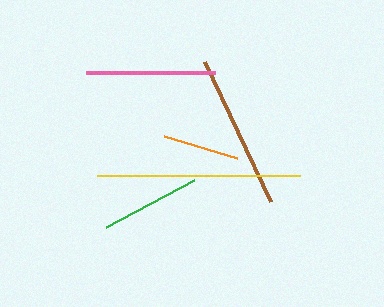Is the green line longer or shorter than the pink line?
The pink line is longer than the green line.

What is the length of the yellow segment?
The yellow segment is approximately 203 pixels long.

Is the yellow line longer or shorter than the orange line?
The yellow line is longer than the orange line.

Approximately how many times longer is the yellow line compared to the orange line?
The yellow line is approximately 2.7 times the length of the orange line.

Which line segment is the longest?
The yellow line is the longest at approximately 203 pixels.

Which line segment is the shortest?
The orange line is the shortest at approximately 76 pixels.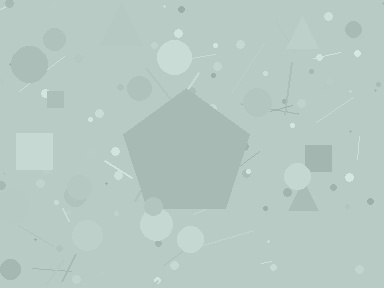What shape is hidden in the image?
A pentagon is hidden in the image.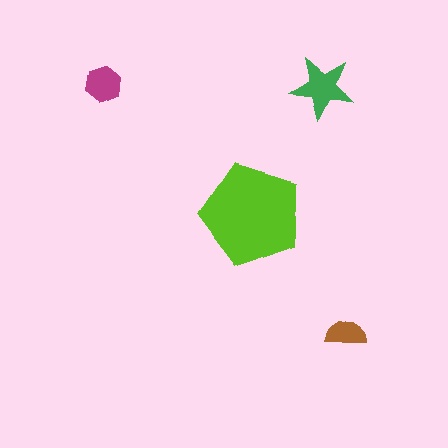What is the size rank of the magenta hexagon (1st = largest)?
3rd.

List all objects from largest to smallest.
The lime pentagon, the green star, the magenta hexagon, the brown semicircle.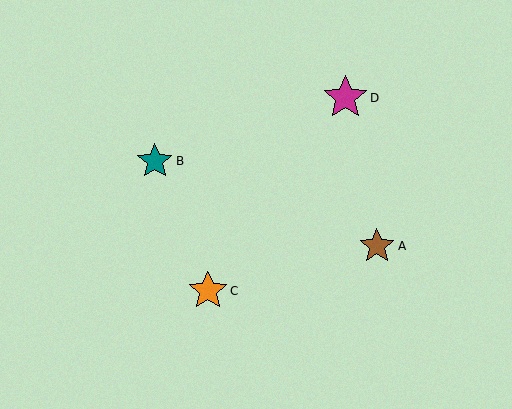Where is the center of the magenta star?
The center of the magenta star is at (345, 98).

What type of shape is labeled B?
Shape B is a teal star.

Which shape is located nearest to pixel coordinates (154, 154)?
The teal star (labeled B) at (155, 161) is nearest to that location.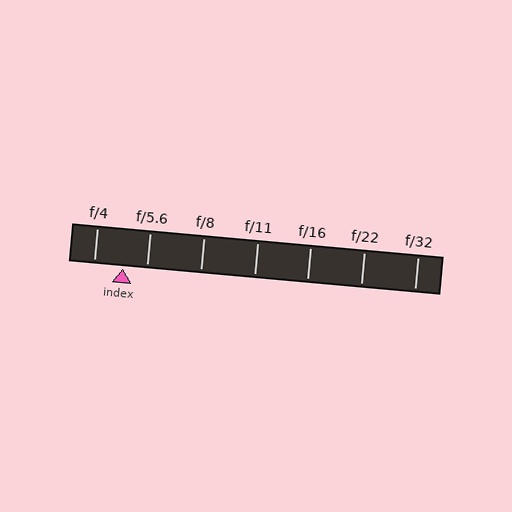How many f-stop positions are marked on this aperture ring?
There are 7 f-stop positions marked.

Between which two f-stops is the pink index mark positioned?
The index mark is between f/4 and f/5.6.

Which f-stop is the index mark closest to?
The index mark is closest to f/5.6.